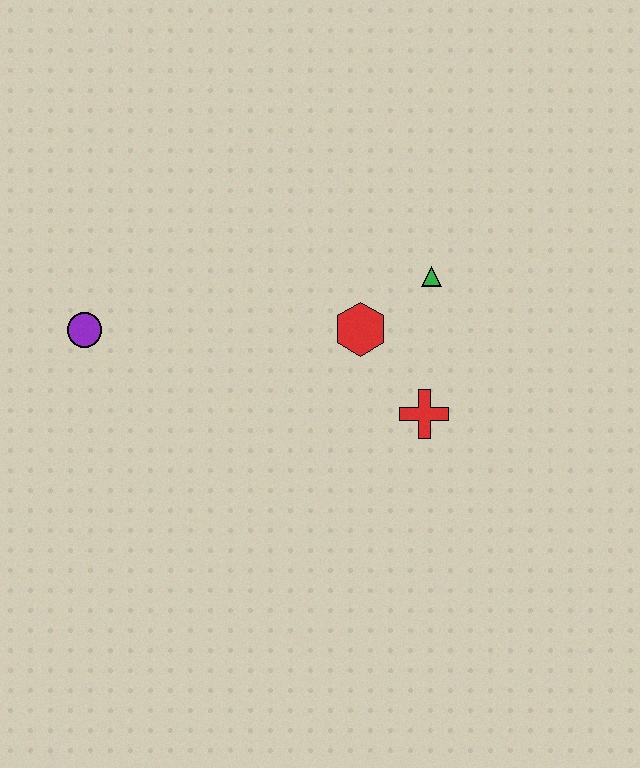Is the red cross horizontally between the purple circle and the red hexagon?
No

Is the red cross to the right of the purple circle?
Yes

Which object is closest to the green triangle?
The red hexagon is closest to the green triangle.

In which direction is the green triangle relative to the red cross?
The green triangle is above the red cross.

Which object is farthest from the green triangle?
The purple circle is farthest from the green triangle.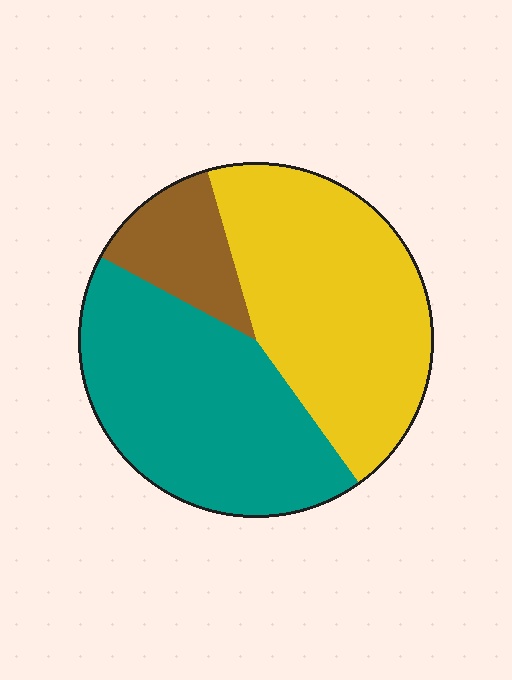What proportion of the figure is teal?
Teal covers about 45% of the figure.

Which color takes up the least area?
Brown, at roughly 15%.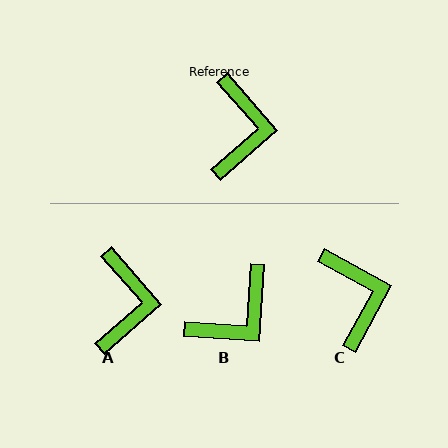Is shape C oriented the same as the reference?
No, it is off by about 20 degrees.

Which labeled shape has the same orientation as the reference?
A.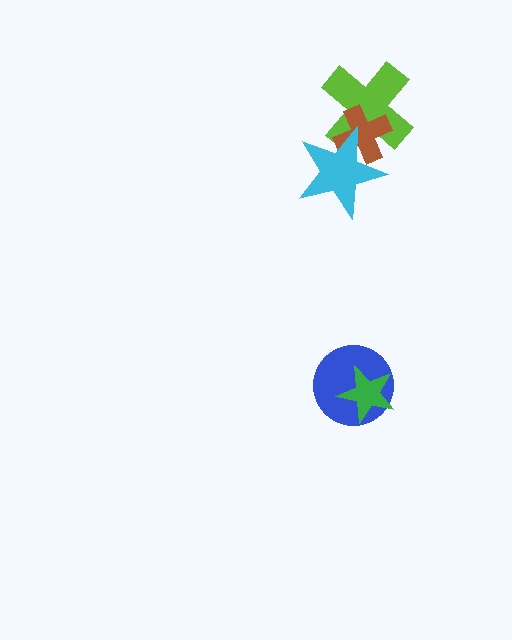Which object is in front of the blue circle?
The green star is in front of the blue circle.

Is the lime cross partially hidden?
Yes, it is partially covered by another shape.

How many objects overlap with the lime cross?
2 objects overlap with the lime cross.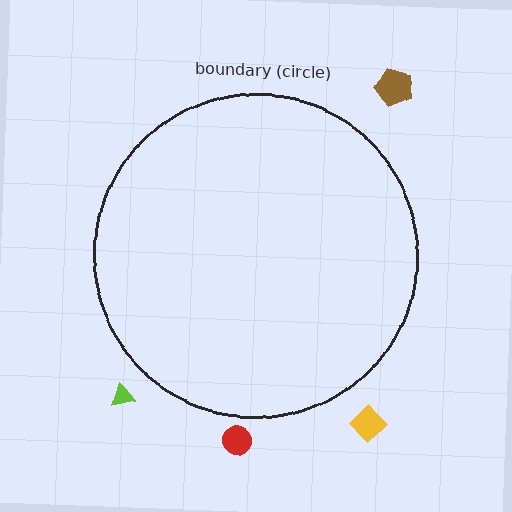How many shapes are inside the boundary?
0 inside, 4 outside.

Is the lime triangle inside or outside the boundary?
Outside.